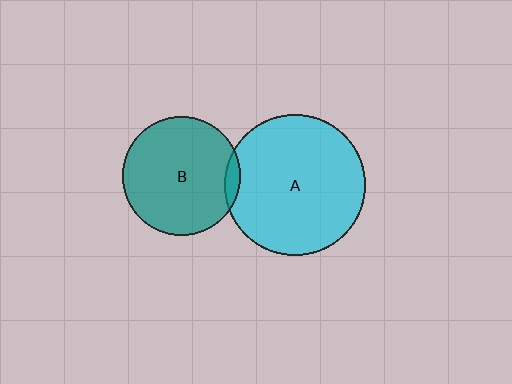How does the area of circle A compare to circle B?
Approximately 1.4 times.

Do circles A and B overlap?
Yes.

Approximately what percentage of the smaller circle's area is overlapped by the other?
Approximately 5%.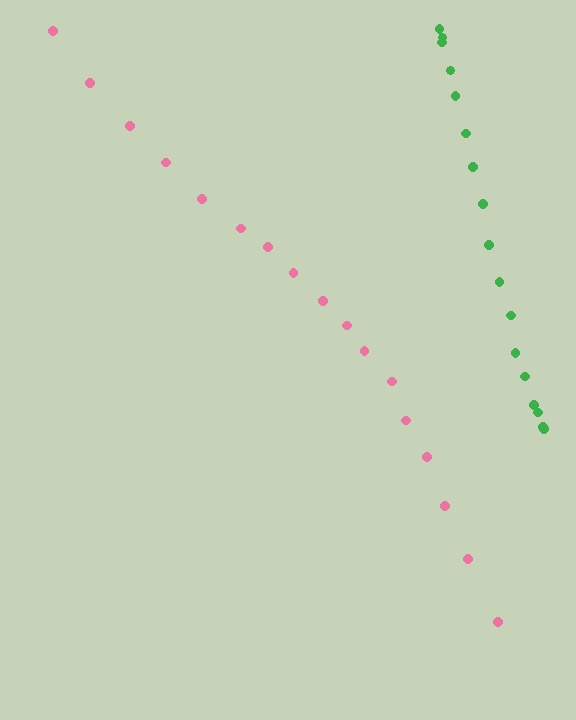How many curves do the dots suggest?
There are 2 distinct paths.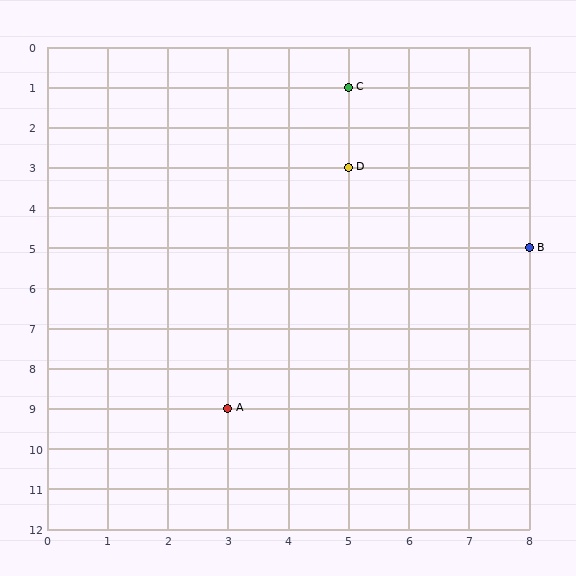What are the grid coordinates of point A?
Point A is at grid coordinates (3, 9).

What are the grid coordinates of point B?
Point B is at grid coordinates (8, 5).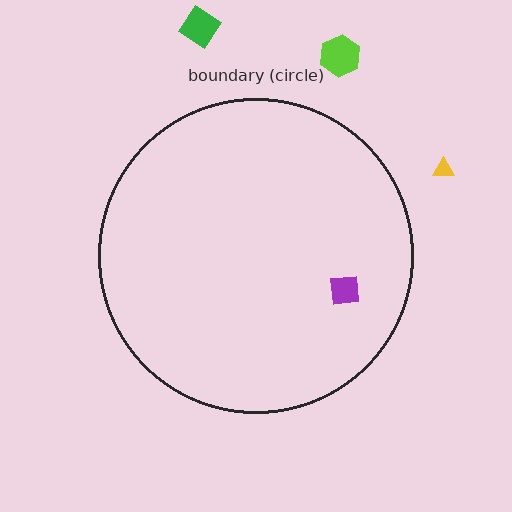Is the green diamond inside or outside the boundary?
Outside.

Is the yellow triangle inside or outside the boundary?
Outside.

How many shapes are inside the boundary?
1 inside, 3 outside.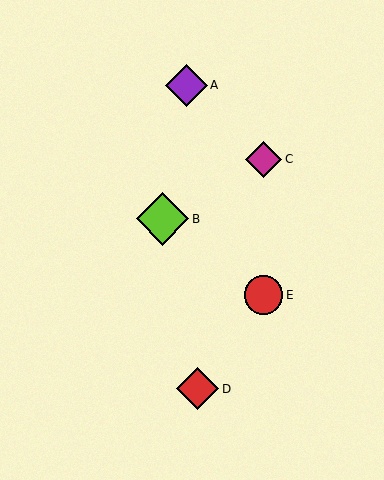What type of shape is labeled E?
Shape E is a red circle.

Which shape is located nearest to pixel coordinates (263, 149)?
The magenta diamond (labeled C) at (264, 159) is nearest to that location.